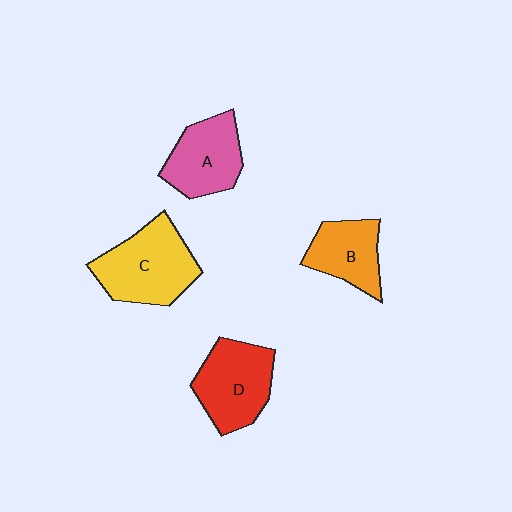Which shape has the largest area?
Shape C (yellow).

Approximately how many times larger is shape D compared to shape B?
Approximately 1.3 times.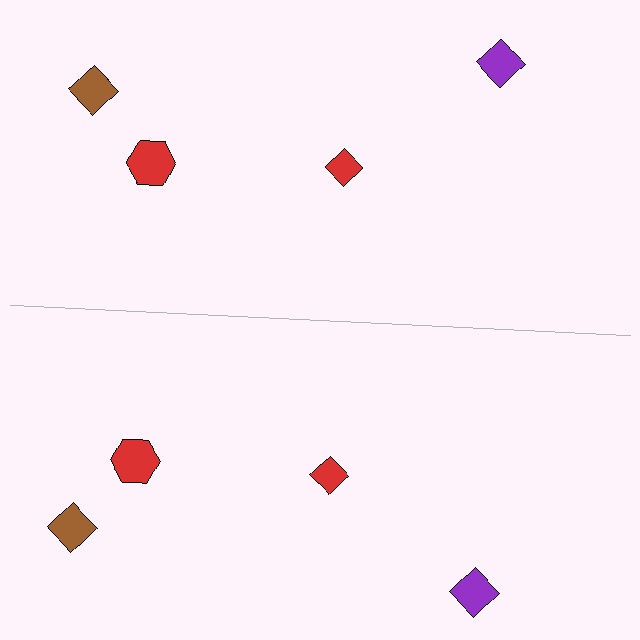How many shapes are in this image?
There are 8 shapes in this image.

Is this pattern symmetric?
Yes, this pattern has bilateral (reflection) symmetry.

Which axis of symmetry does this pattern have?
The pattern has a horizontal axis of symmetry running through the center of the image.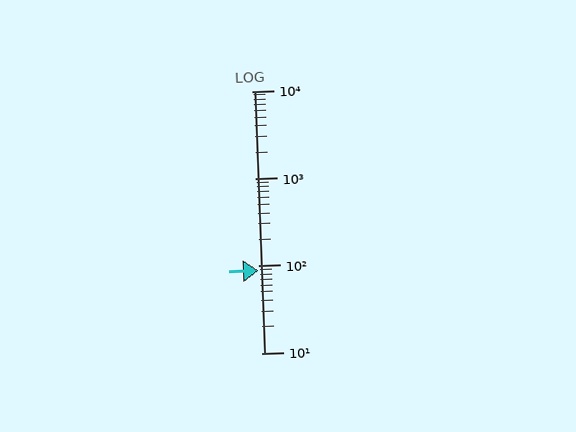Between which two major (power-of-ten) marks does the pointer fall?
The pointer is between 10 and 100.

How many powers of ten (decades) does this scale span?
The scale spans 3 decades, from 10 to 10000.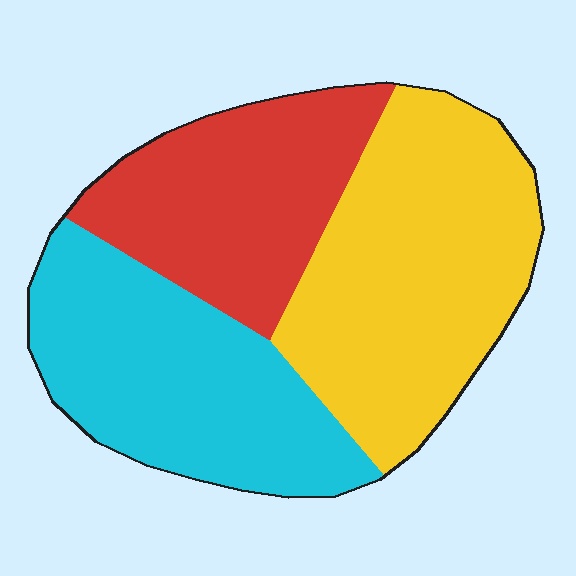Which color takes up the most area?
Yellow, at roughly 40%.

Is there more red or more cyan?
Cyan.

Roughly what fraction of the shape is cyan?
Cyan takes up about one third (1/3) of the shape.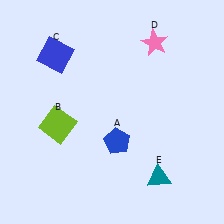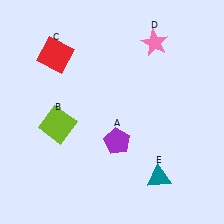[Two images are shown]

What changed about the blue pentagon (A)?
In Image 1, A is blue. In Image 2, it changed to purple.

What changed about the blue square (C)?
In Image 1, C is blue. In Image 2, it changed to red.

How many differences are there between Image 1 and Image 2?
There are 2 differences between the two images.